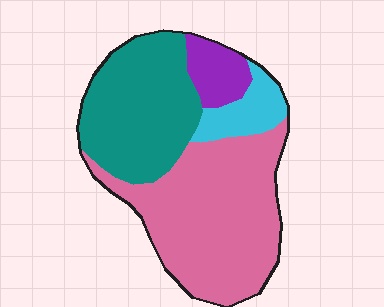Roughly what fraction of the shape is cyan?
Cyan takes up about one tenth (1/10) of the shape.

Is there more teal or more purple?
Teal.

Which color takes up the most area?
Pink, at roughly 50%.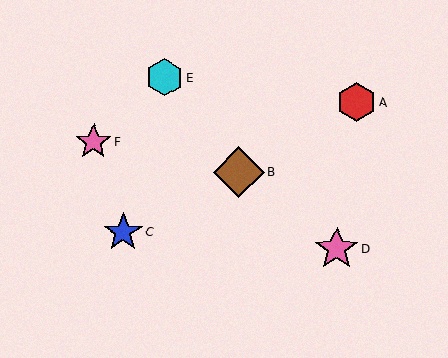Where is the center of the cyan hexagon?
The center of the cyan hexagon is at (164, 78).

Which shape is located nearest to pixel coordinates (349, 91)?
The red hexagon (labeled A) at (356, 102) is nearest to that location.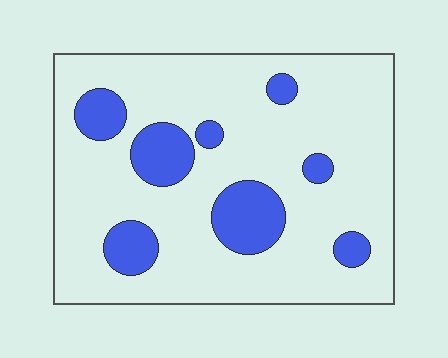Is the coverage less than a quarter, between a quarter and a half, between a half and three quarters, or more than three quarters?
Less than a quarter.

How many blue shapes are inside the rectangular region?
8.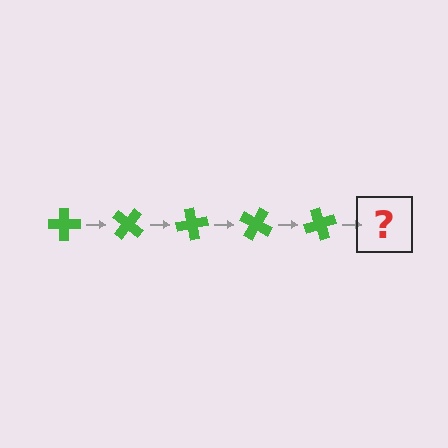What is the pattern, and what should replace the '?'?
The pattern is that the cross rotates 40 degrees each step. The '?' should be a green cross rotated 200 degrees.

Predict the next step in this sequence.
The next step is a green cross rotated 200 degrees.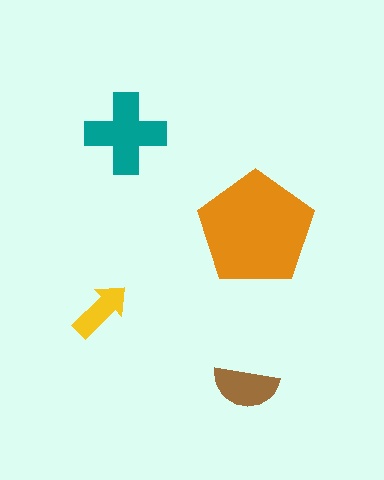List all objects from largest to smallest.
The orange pentagon, the teal cross, the brown semicircle, the yellow arrow.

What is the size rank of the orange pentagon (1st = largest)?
1st.